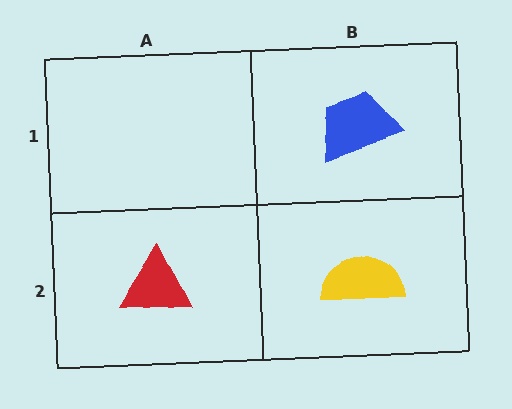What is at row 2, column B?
A yellow semicircle.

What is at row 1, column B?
A blue trapezoid.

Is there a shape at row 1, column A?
No, that cell is empty.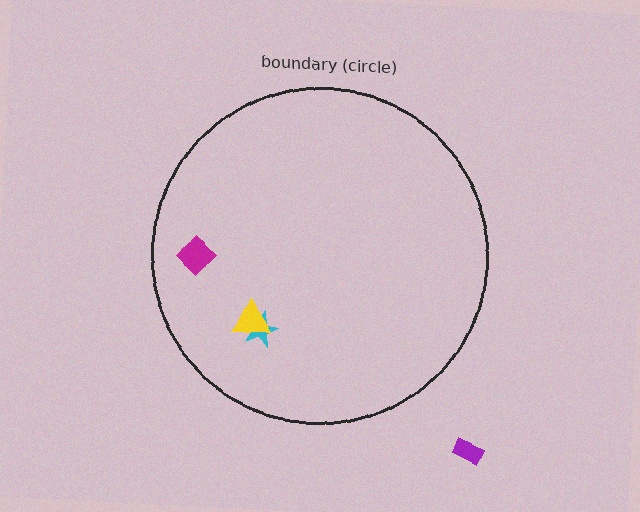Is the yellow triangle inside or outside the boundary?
Inside.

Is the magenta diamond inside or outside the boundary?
Inside.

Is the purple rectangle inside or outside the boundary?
Outside.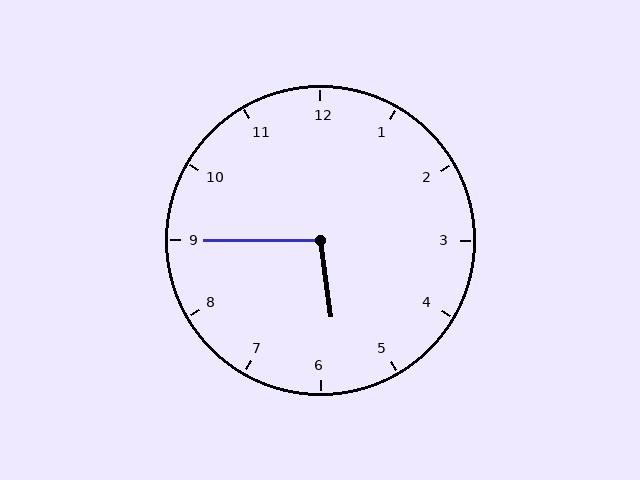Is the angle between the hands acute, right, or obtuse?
It is obtuse.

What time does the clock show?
5:45.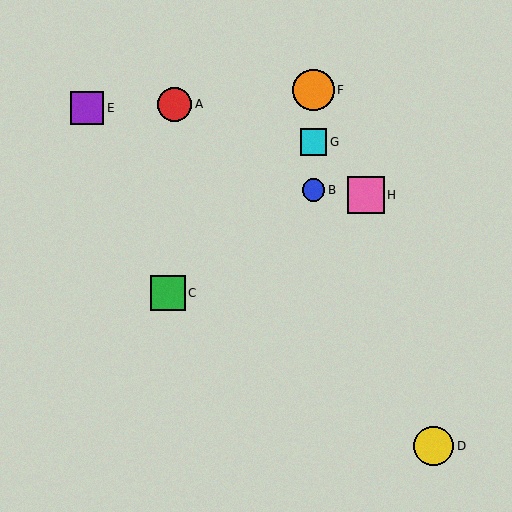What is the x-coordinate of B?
Object B is at x≈313.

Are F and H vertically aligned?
No, F is at x≈313 and H is at x≈366.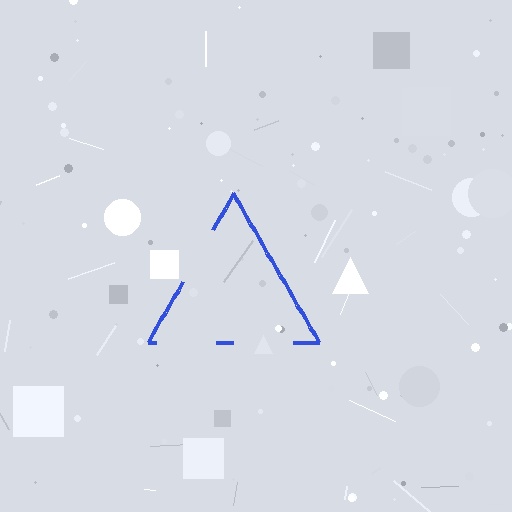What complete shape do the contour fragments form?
The contour fragments form a triangle.